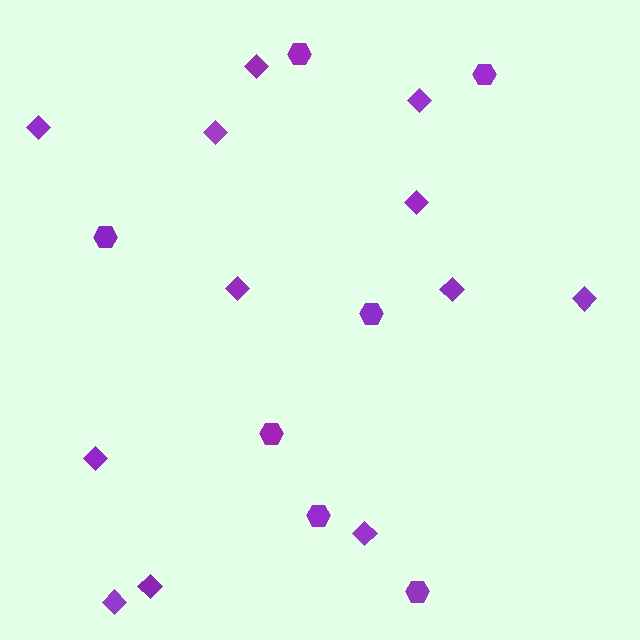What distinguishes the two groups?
There are 2 groups: one group of hexagons (7) and one group of diamonds (12).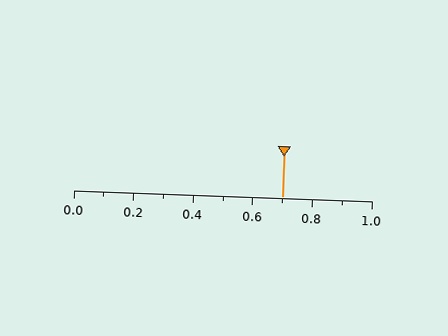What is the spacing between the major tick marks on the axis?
The major ticks are spaced 0.2 apart.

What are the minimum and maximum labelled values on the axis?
The axis runs from 0.0 to 1.0.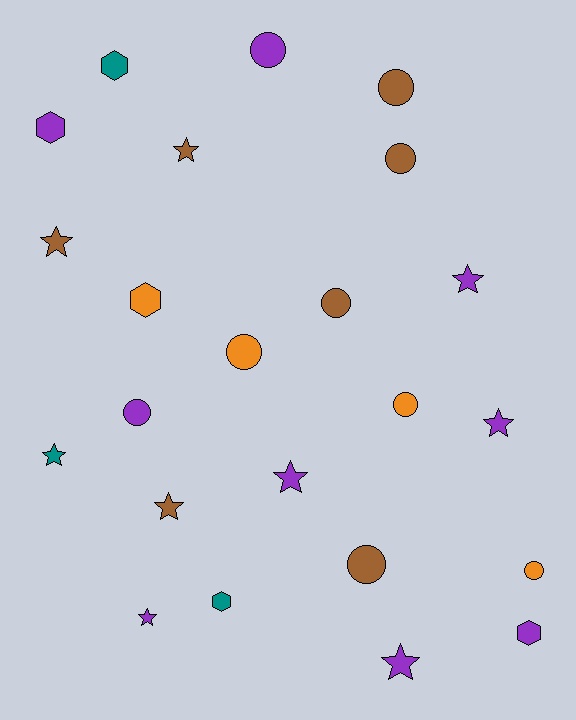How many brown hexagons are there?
There are no brown hexagons.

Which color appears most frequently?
Purple, with 9 objects.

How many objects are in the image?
There are 23 objects.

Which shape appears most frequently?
Star, with 9 objects.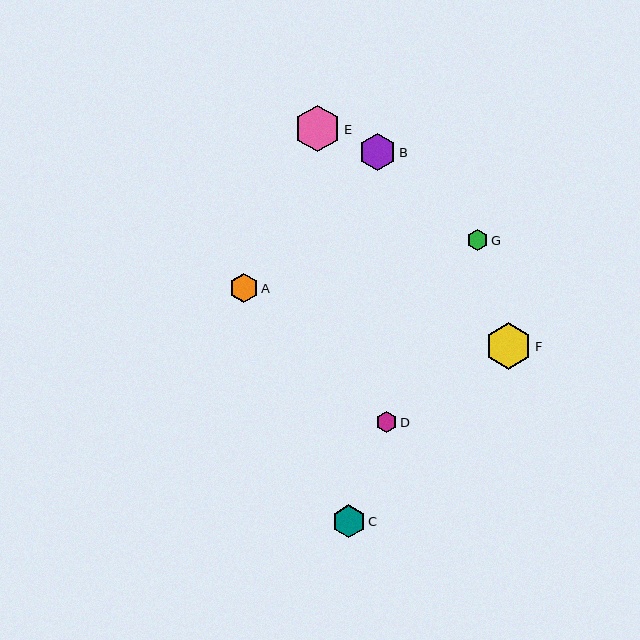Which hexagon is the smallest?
Hexagon D is the smallest with a size of approximately 21 pixels.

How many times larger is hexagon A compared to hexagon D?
Hexagon A is approximately 1.4 times the size of hexagon D.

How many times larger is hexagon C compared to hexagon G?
Hexagon C is approximately 1.6 times the size of hexagon G.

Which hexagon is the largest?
Hexagon E is the largest with a size of approximately 47 pixels.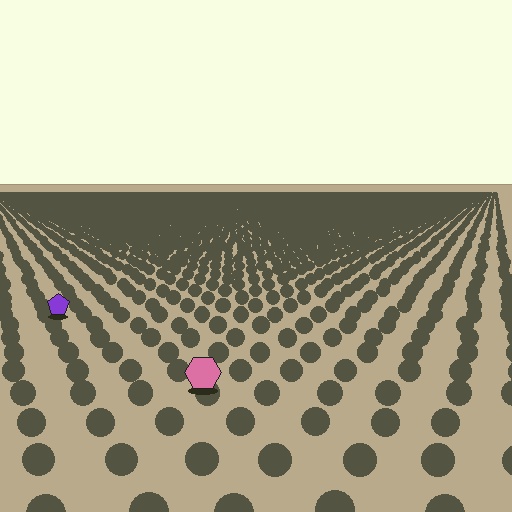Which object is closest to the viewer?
The pink hexagon is closest. The texture marks near it are larger and more spread out.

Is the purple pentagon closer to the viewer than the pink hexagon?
No. The pink hexagon is closer — you can tell from the texture gradient: the ground texture is coarser near it.